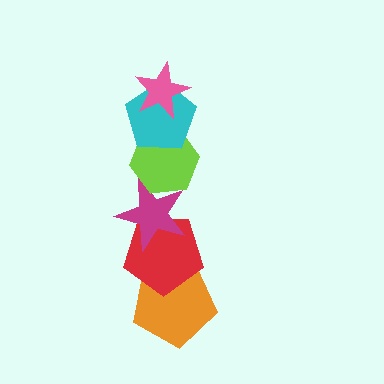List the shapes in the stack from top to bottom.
From top to bottom: the pink star, the cyan pentagon, the lime hexagon, the magenta star, the red pentagon, the orange pentagon.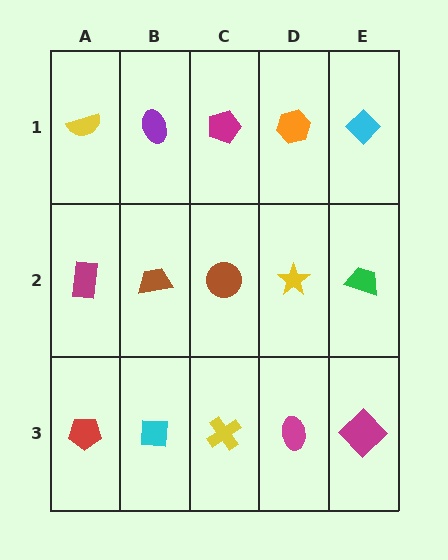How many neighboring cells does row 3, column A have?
2.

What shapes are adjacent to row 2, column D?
An orange hexagon (row 1, column D), a magenta ellipse (row 3, column D), a brown circle (row 2, column C), a green trapezoid (row 2, column E).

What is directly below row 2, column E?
A magenta diamond.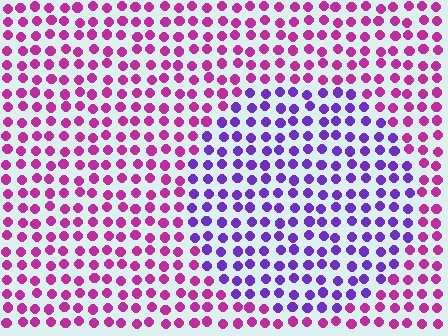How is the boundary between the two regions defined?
The boundary is defined purely by a slight shift in hue (about 46 degrees). Spacing, size, and orientation are identical on both sides.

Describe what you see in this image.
The image is filled with small magenta elements in a uniform arrangement. A circle-shaped region is visible where the elements are tinted to a slightly different hue, forming a subtle color boundary.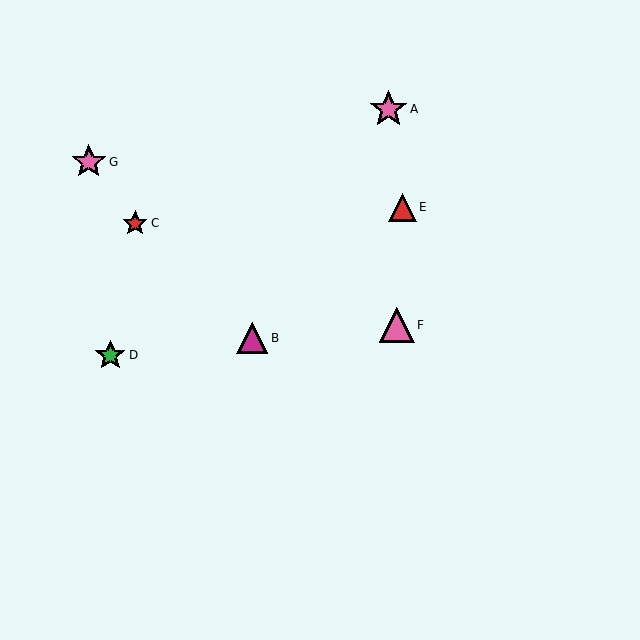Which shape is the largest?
The pink star (labeled A) is the largest.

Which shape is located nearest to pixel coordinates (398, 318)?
The pink triangle (labeled F) at (397, 325) is nearest to that location.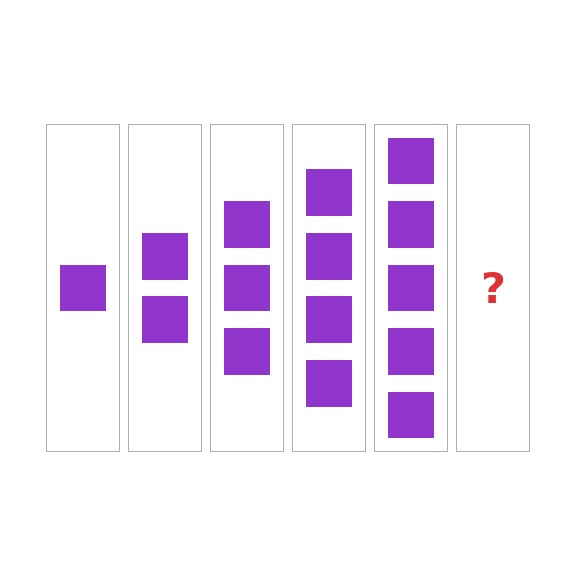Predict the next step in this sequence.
The next step is 6 squares.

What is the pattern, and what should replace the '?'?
The pattern is that each step adds one more square. The '?' should be 6 squares.